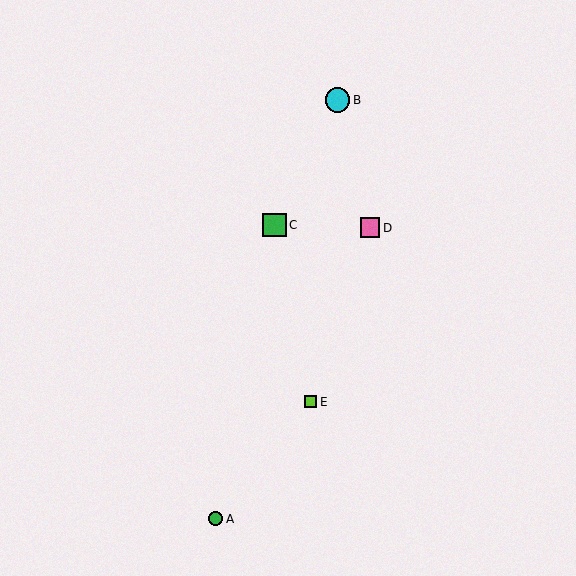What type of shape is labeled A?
Shape A is a green circle.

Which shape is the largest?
The cyan circle (labeled B) is the largest.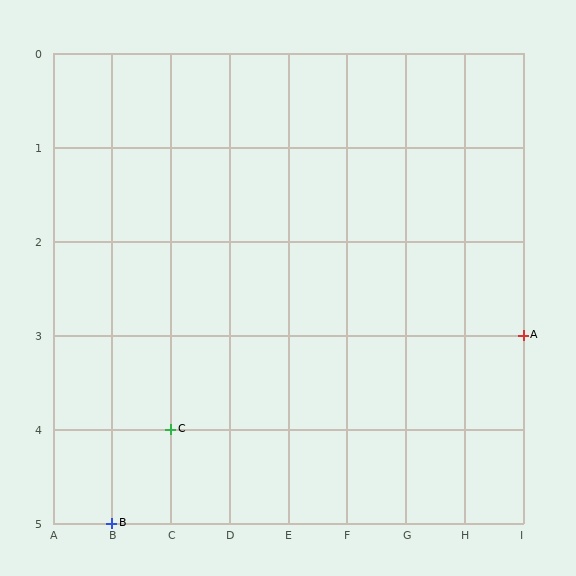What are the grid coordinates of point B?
Point B is at grid coordinates (B, 5).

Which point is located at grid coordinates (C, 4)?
Point C is at (C, 4).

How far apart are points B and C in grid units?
Points B and C are 1 column and 1 row apart (about 1.4 grid units diagonally).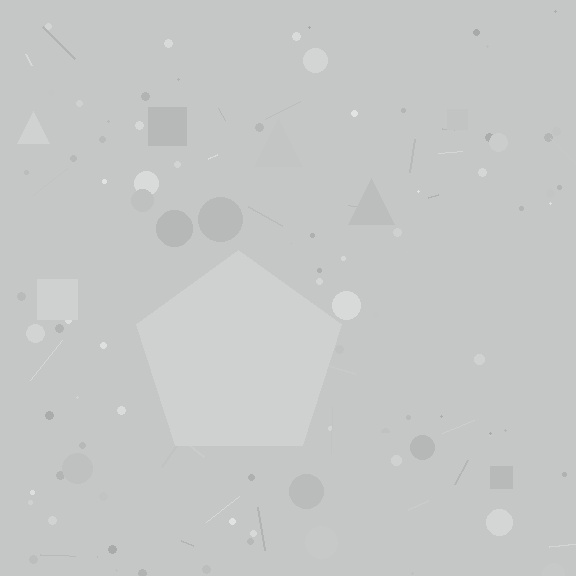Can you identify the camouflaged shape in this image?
The camouflaged shape is a pentagon.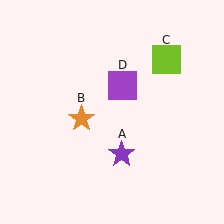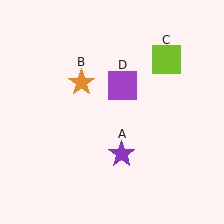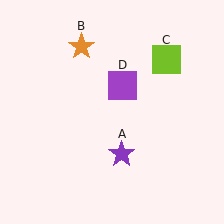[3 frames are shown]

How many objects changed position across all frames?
1 object changed position: orange star (object B).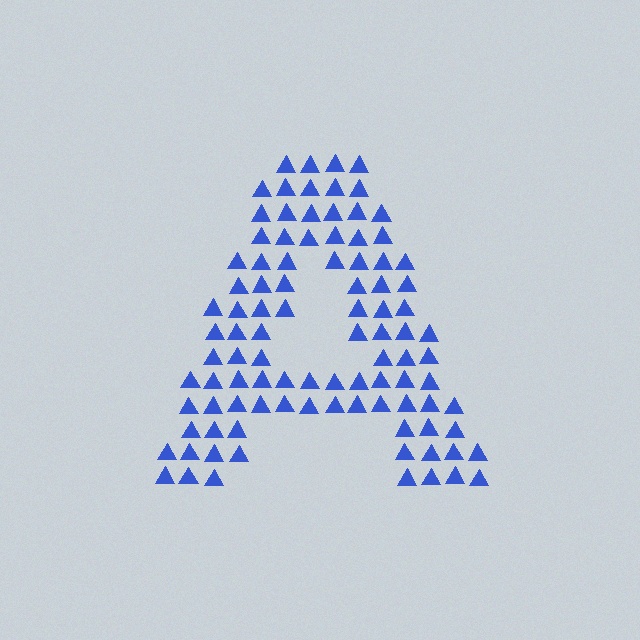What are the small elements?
The small elements are triangles.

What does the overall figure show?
The overall figure shows the letter A.